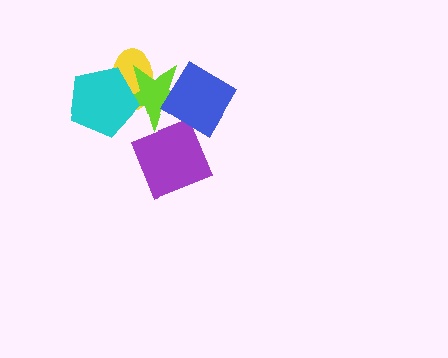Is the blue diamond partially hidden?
No, no other shape covers it.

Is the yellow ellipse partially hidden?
Yes, it is partially covered by another shape.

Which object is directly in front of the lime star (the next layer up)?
The purple diamond is directly in front of the lime star.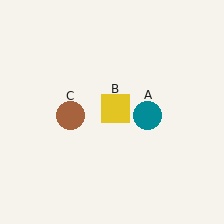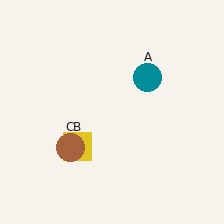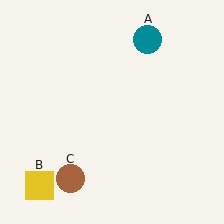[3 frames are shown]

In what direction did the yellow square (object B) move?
The yellow square (object B) moved down and to the left.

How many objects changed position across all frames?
3 objects changed position: teal circle (object A), yellow square (object B), brown circle (object C).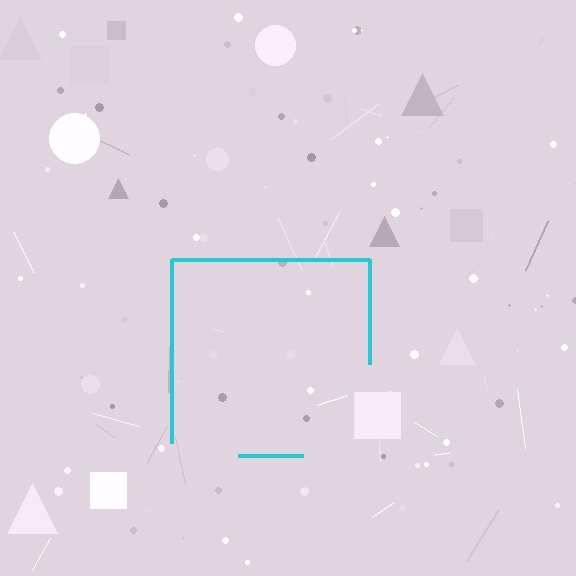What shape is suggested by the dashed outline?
The dashed outline suggests a square.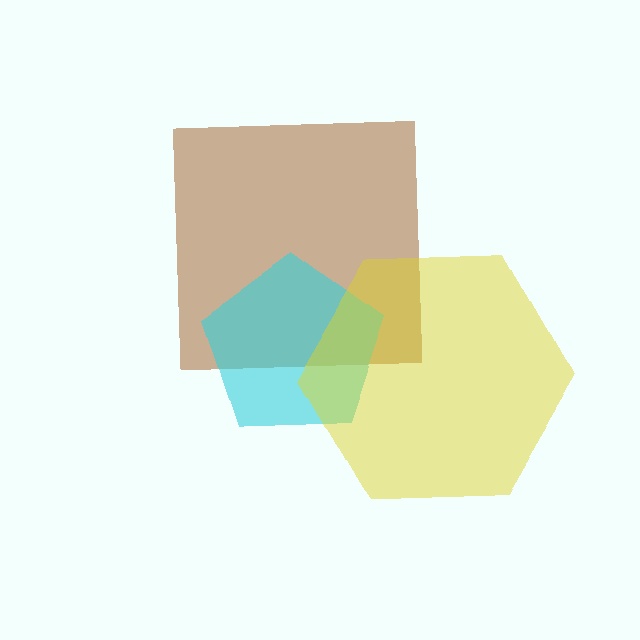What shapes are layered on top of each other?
The layered shapes are: a brown square, a cyan pentagon, a yellow hexagon.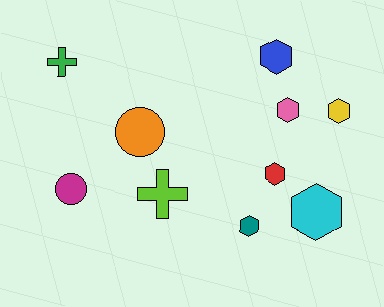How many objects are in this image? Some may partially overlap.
There are 10 objects.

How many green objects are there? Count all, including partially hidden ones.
There is 1 green object.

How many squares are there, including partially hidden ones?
There are no squares.